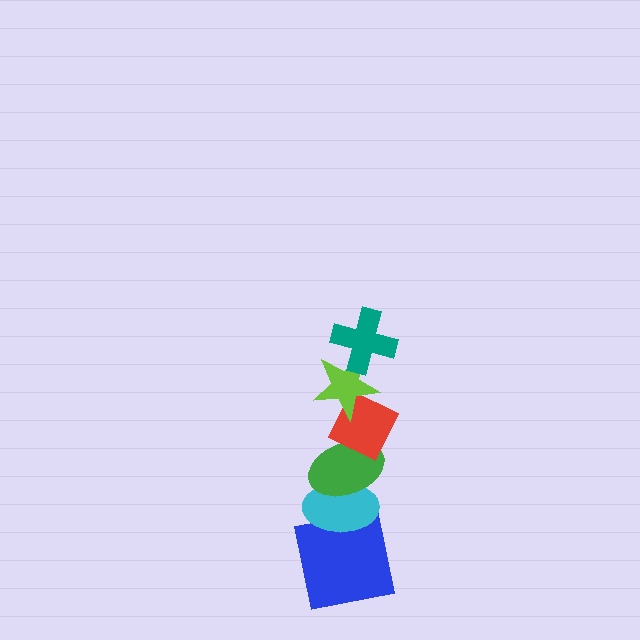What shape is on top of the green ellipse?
The red diamond is on top of the green ellipse.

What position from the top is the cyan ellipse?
The cyan ellipse is 5th from the top.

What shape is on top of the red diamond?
The lime star is on top of the red diamond.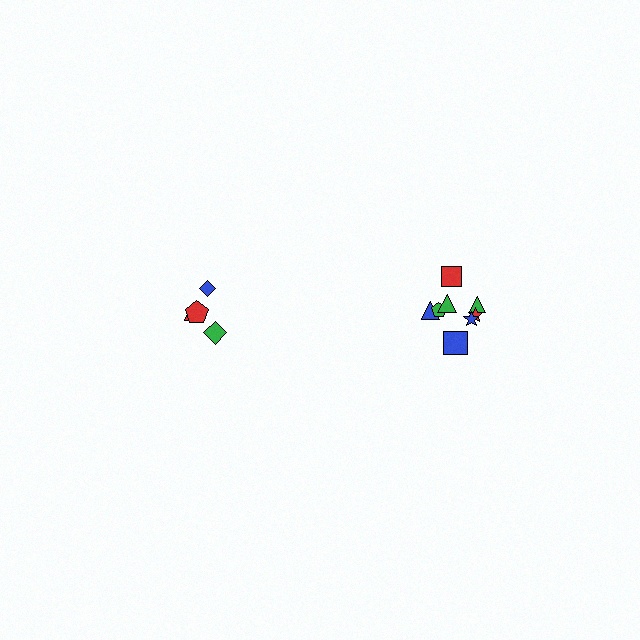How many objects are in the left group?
There are 4 objects.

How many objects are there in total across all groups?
There are 12 objects.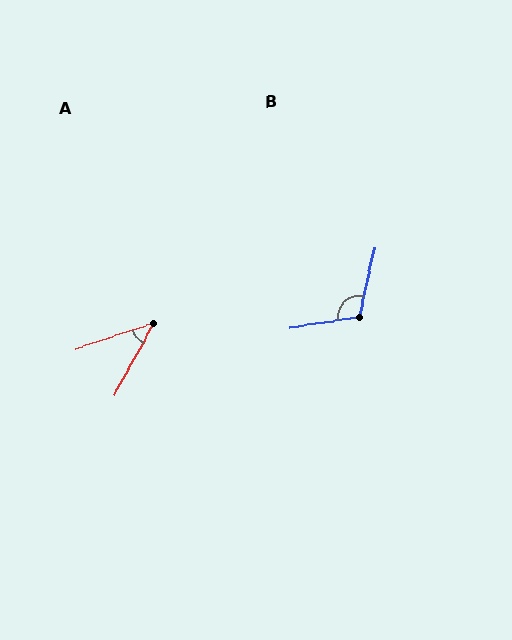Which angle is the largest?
B, at approximately 112 degrees.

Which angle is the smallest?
A, at approximately 43 degrees.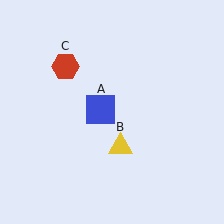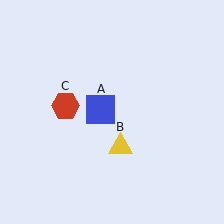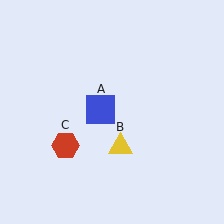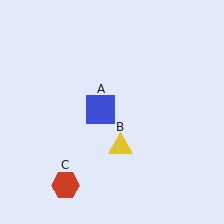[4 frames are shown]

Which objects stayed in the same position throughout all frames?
Blue square (object A) and yellow triangle (object B) remained stationary.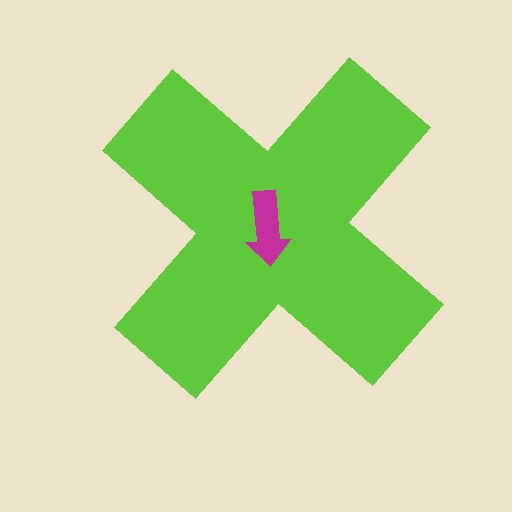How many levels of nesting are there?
2.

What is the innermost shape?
The magenta arrow.